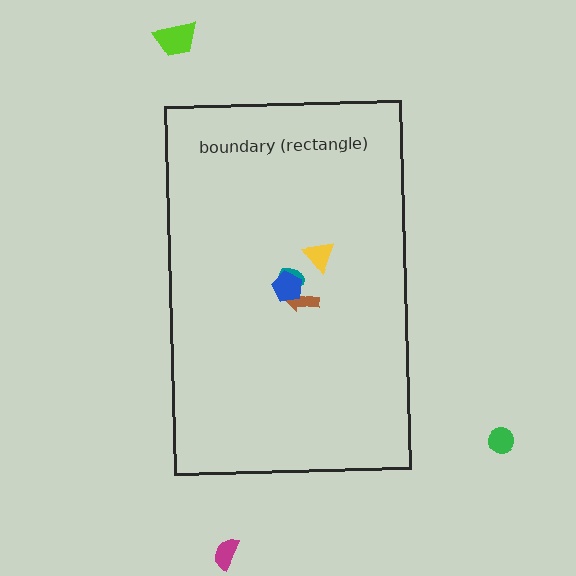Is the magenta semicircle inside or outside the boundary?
Outside.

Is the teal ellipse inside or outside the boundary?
Inside.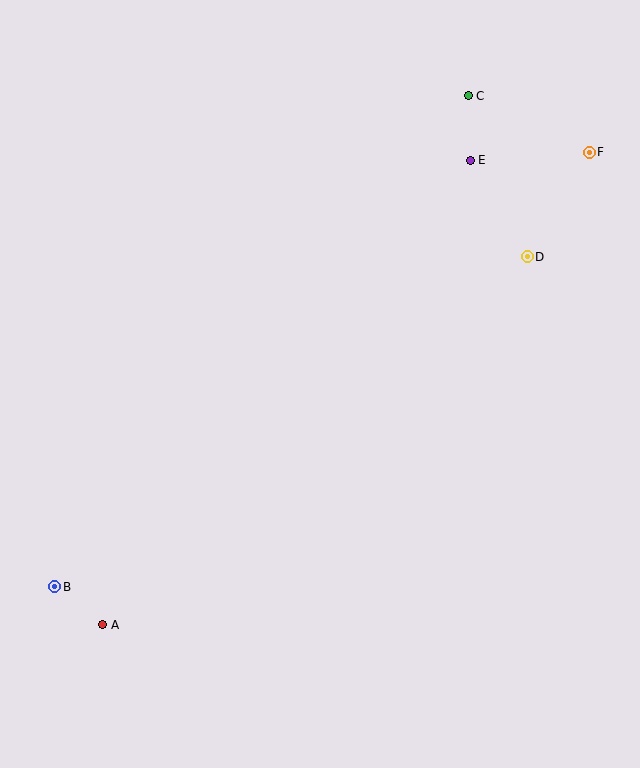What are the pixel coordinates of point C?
Point C is at (468, 96).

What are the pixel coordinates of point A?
Point A is at (103, 625).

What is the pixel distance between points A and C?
The distance between A and C is 643 pixels.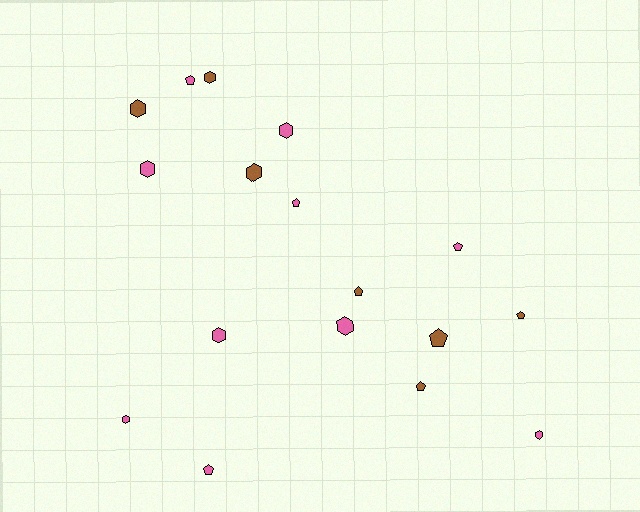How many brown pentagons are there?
There are 4 brown pentagons.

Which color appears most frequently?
Pink, with 10 objects.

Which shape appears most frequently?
Hexagon, with 9 objects.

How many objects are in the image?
There are 17 objects.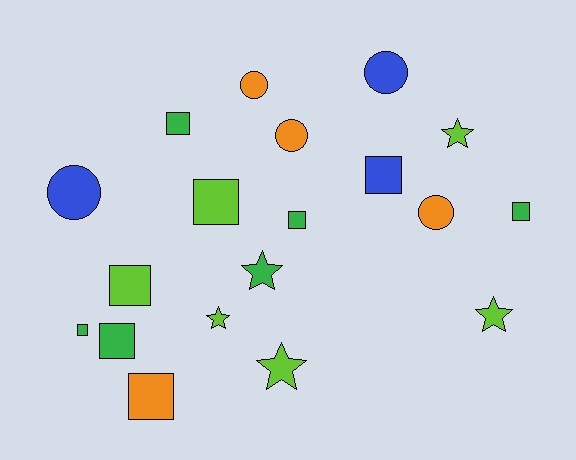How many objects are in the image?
There are 19 objects.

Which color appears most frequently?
Lime, with 6 objects.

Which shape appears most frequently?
Square, with 9 objects.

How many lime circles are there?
There are no lime circles.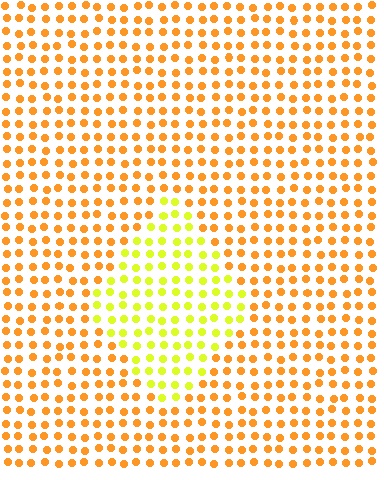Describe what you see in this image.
The image is filled with small orange elements in a uniform arrangement. A diamond-shaped region is visible where the elements are tinted to a slightly different hue, forming a subtle color boundary.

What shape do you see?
I see a diamond.